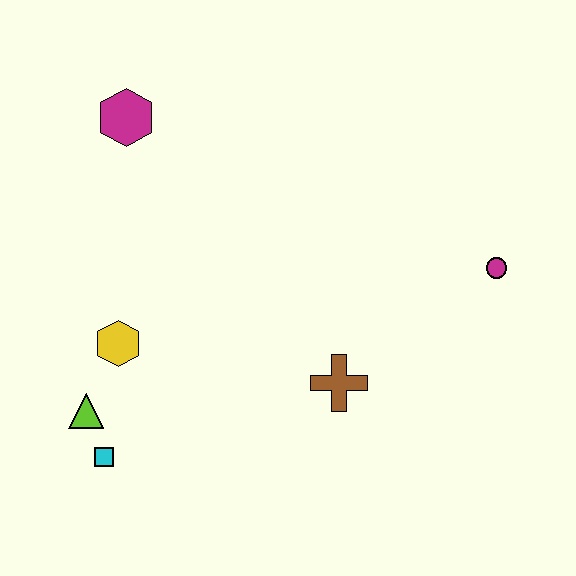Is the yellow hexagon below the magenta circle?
Yes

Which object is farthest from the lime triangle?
The magenta circle is farthest from the lime triangle.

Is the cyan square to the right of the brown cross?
No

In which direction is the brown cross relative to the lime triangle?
The brown cross is to the right of the lime triangle.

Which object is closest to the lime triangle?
The cyan square is closest to the lime triangle.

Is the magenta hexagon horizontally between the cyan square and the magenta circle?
Yes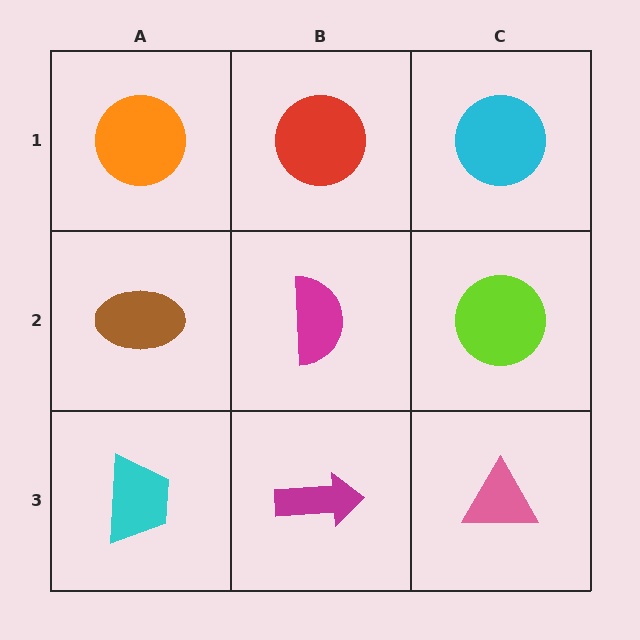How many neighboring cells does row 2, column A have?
3.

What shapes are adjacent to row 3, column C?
A lime circle (row 2, column C), a magenta arrow (row 3, column B).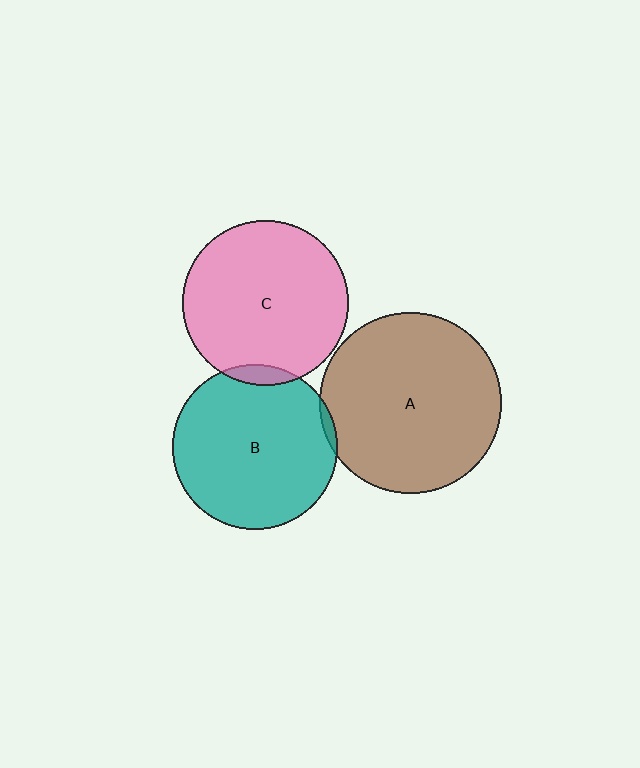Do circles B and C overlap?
Yes.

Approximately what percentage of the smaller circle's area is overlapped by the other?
Approximately 5%.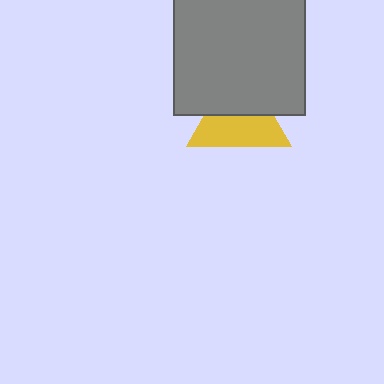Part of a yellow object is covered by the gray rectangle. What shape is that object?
It is a triangle.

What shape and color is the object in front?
The object in front is a gray rectangle.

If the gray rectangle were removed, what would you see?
You would see the complete yellow triangle.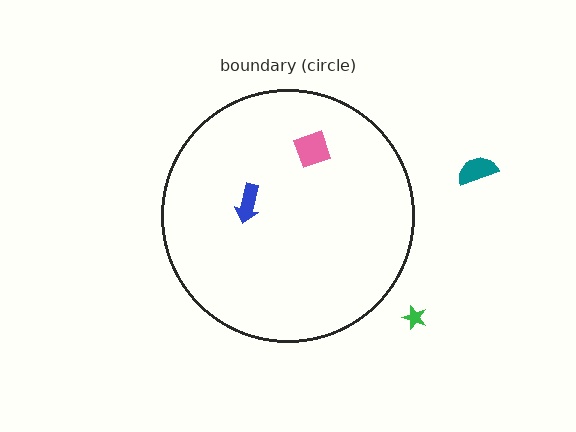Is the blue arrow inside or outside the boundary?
Inside.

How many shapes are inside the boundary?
2 inside, 2 outside.